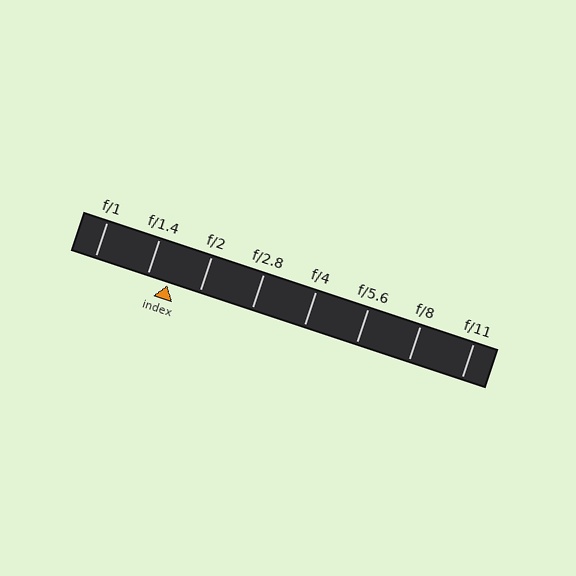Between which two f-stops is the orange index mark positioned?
The index mark is between f/1.4 and f/2.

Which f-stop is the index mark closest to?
The index mark is closest to f/1.4.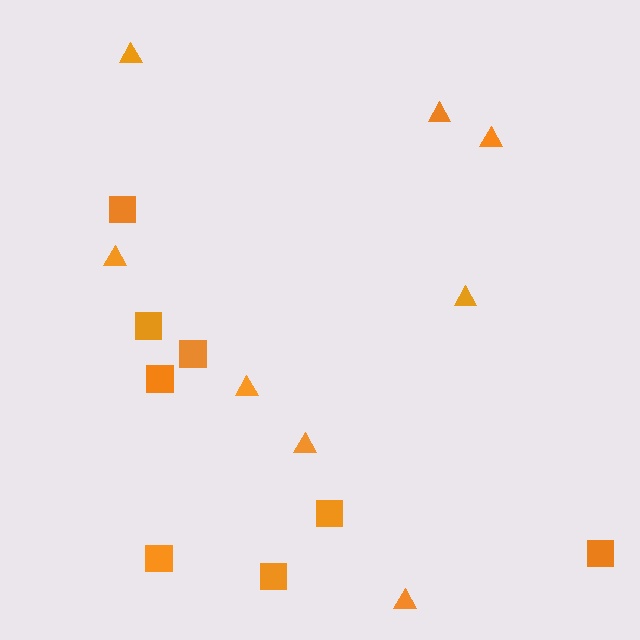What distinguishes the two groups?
There are 2 groups: one group of triangles (8) and one group of squares (8).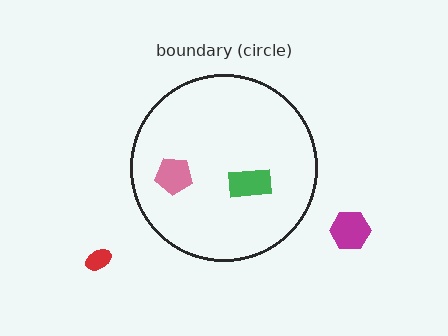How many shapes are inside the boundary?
2 inside, 2 outside.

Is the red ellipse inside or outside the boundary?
Outside.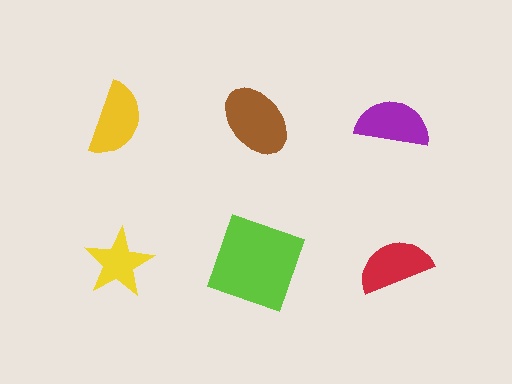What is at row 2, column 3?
A red semicircle.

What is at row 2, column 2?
A lime square.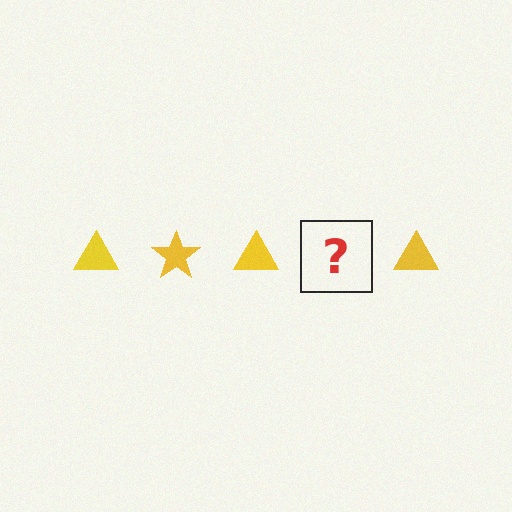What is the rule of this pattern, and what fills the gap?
The rule is that the pattern cycles through triangle, star shapes in yellow. The gap should be filled with a yellow star.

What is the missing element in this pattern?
The missing element is a yellow star.